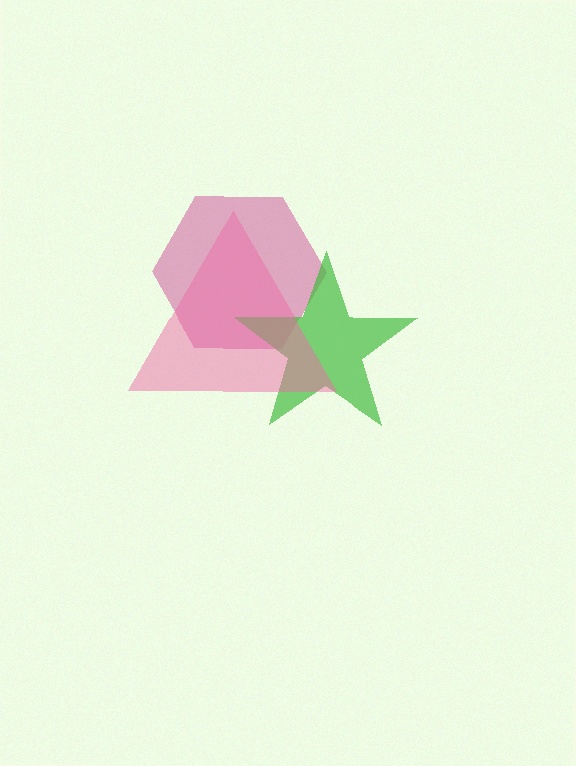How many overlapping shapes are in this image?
There are 3 overlapping shapes in the image.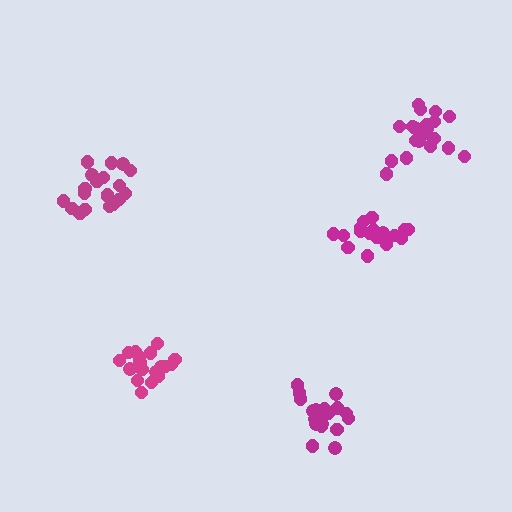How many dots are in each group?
Group 1: 19 dots, Group 2: 19 dots, Group 3: 17 dots, Group 4: 20 dots, Group 5: 20 dots (95 total).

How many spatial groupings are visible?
There are 5 spatial groupings.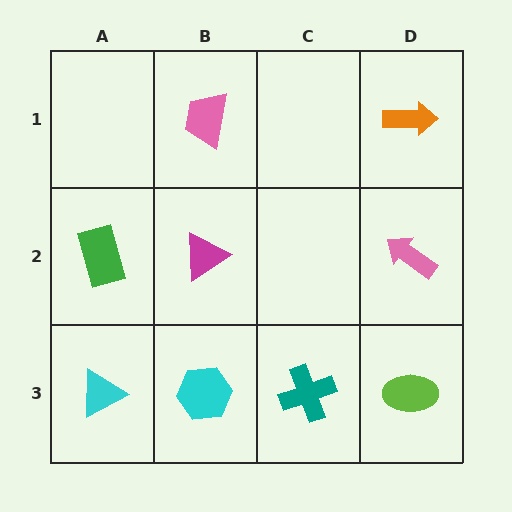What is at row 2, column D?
A pink arrow.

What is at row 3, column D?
A lime ellipse.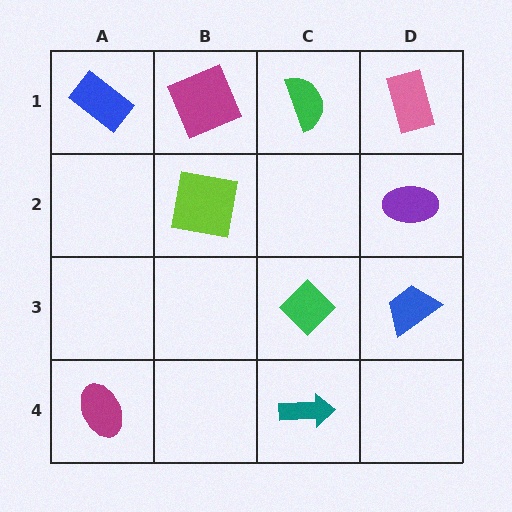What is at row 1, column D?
A pink rectangle.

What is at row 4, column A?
A magenta ellipse.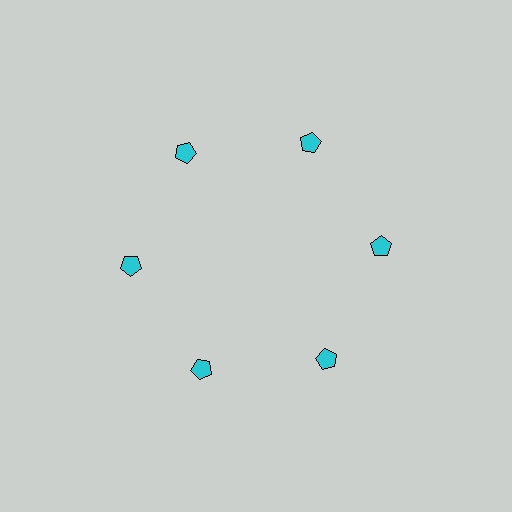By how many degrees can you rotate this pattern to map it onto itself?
The pattern maps onto itself every 60 degrees of rotation.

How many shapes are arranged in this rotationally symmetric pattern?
There are 6 shapes, arranged in 6 groups of 1.